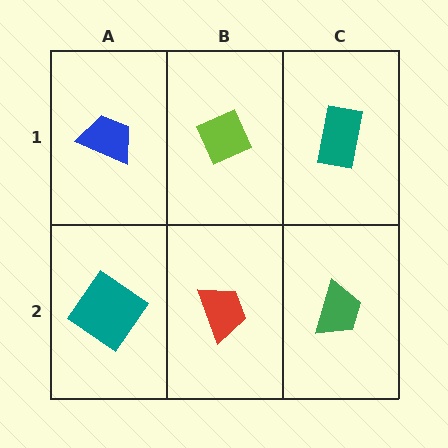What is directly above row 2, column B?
A lime diamond.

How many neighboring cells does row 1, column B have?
3.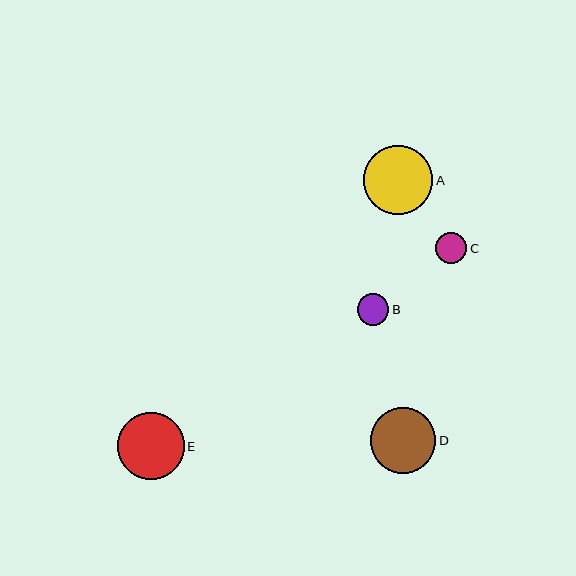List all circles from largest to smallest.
From largest to smallest: A, E, D, B, C.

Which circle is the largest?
Circle A is the largest with a size of approximately 69 pixels.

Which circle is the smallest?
Circle C is the smallest with a size of approximately 31 pixels.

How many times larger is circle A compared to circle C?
Circle A is approximately 2.2 times the size of circle C.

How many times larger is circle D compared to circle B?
Circle D is approximately 2.1 times the size of circle B.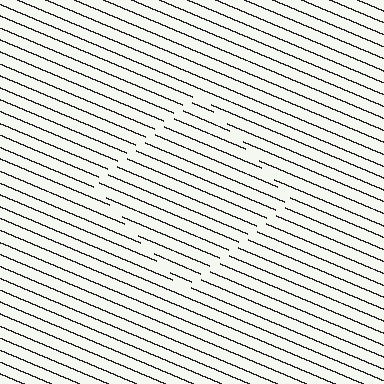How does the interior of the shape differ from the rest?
The interior of the shape contains the same grating, shifted by half a period — the contour is defined by the phase discontinuity where line-ends from the inner and outer gratings abut.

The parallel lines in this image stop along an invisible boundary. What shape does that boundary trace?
An illusory square. The interior of the shape contains the same grating, shifted by half a period — the contour is defined by the phase discontinuity where line-ends from the inner and outer gratings abut.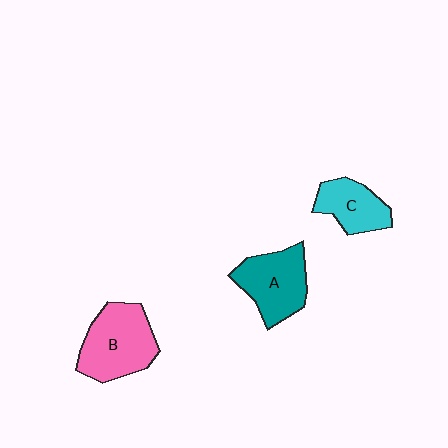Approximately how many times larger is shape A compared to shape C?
Approximately 1.4 times.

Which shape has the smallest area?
Shape C (cyan).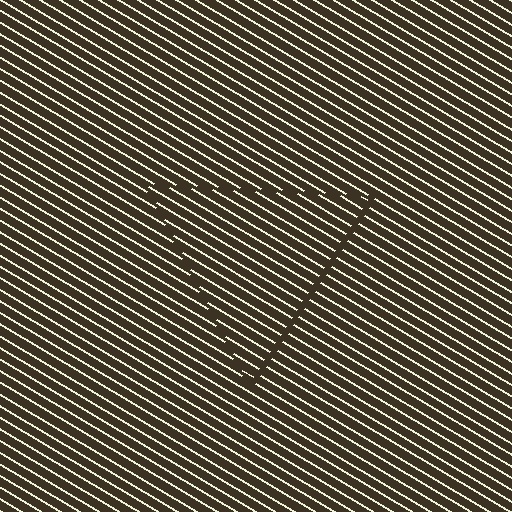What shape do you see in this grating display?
An illusory triangle. The interior of the shape contains the same grating, shifted by half a period — the contour is defined by the phase discontinuity where line-ends from the inner and outer gratings abut.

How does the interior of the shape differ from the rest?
The interior of the shape contains the same grating, shifted by half a period — the contour is defined by the phase discontinuity where line-ends from the inner and outer gratings abut.